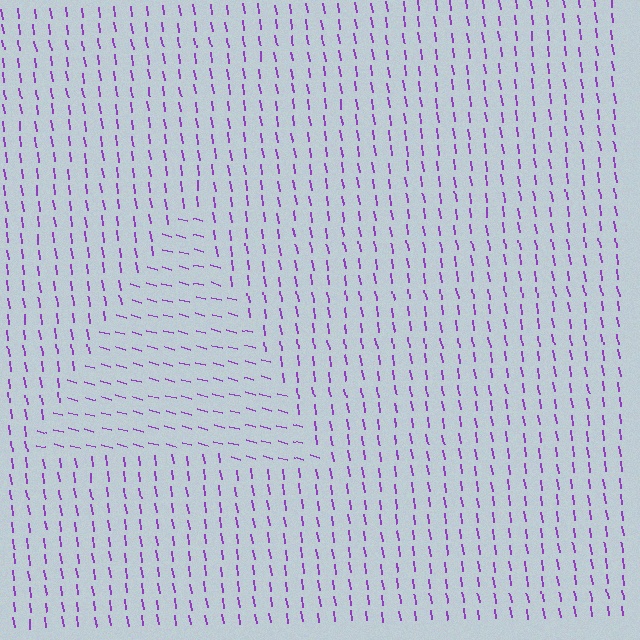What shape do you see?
I see a triangle.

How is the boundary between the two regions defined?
The boundary is defined purely by a change in line orientation (approximately 66 degrees difference). All lines are the same color and thickness.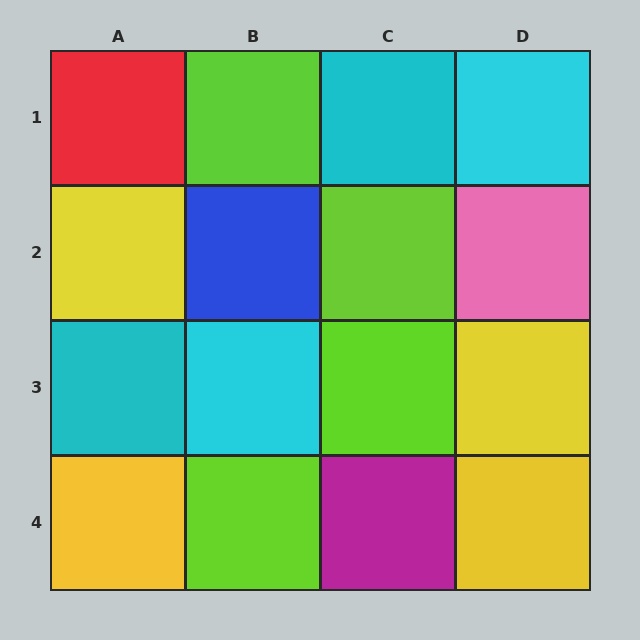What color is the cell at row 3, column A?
Cyan.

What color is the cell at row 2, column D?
Pink.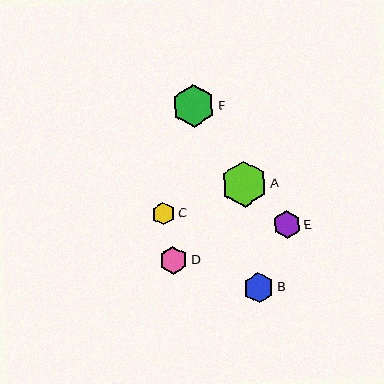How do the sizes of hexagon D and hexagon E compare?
Hexagon D and hexagon E are approximately the same size.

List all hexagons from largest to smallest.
From largest to smallest: A, F, B, D, E, C.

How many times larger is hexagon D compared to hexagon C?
Hexagon D is approximately 1.2 times the size of hexagon C.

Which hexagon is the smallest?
Hexagon C is the smallest with a size of approximately 23 pixels.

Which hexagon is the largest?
Hexagon A is the largest with a size of approximately 46 pixels.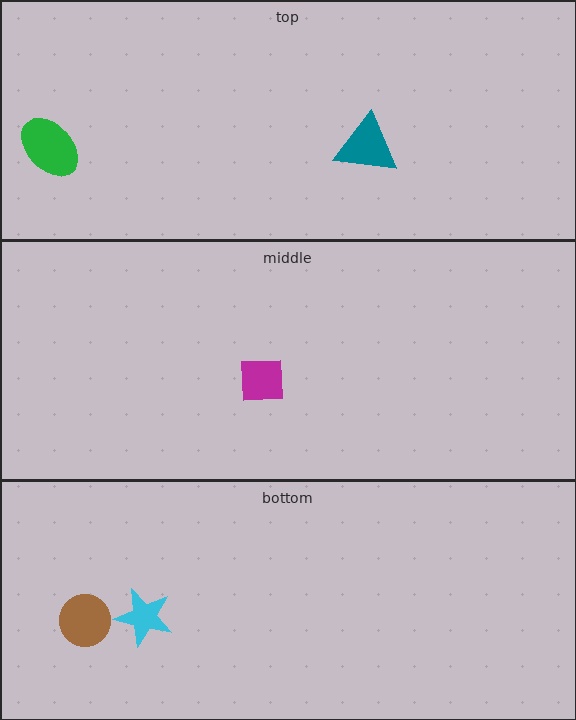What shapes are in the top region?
The green ellipse, the teal triangle.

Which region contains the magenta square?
The middle region.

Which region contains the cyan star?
The bottom region.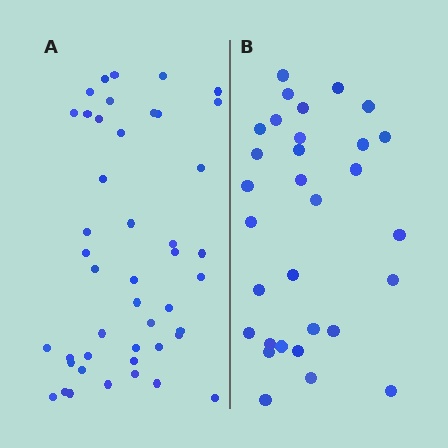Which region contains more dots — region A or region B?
Region A (the left region) has more dots.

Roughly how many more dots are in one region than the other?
Region A has approximately 15 more dots than region B.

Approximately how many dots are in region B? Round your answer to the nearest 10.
About 30 dots. (The exact count is 31, which rounds to 30.)